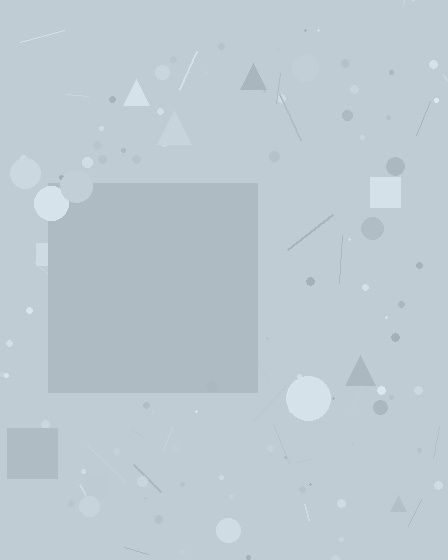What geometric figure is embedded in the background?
A square is embedded in the background.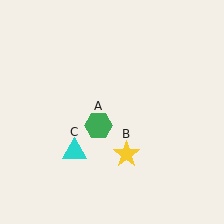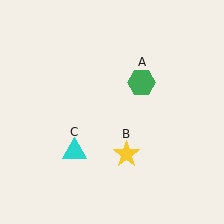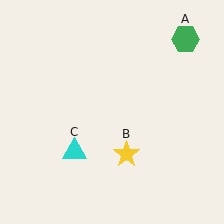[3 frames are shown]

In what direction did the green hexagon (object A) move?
The green hexagon (object A) moved up and to the right.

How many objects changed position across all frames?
1 object changed position: green hexagon (object A).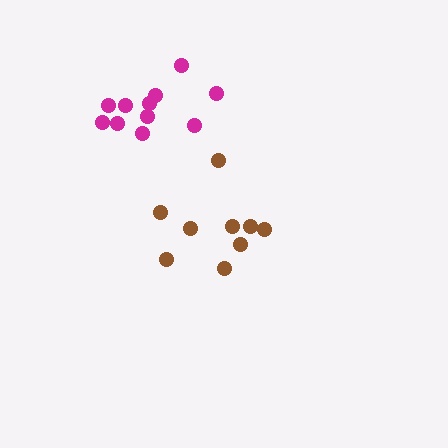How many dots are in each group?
Group 1: 9 dots, Group 2: 11 dots (20 total).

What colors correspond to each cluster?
The clusters are colored: brown, magenta.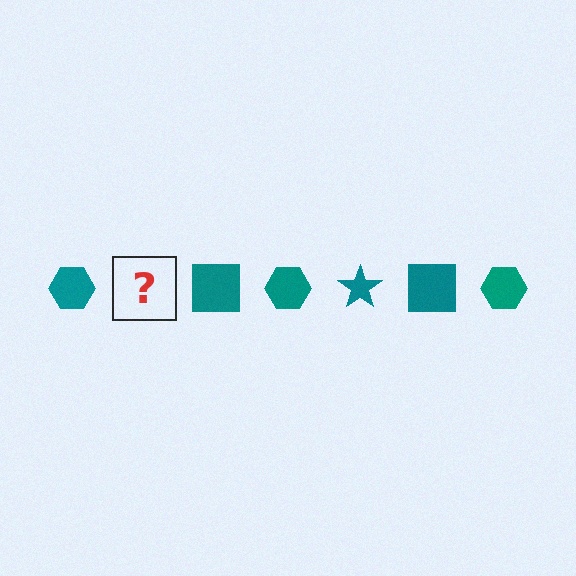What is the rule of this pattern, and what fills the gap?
The rule is that the pattern cycles through hexagon, star, square shapes in teal. The gap should be filled with a teal star.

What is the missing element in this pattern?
The missing element is a teal star.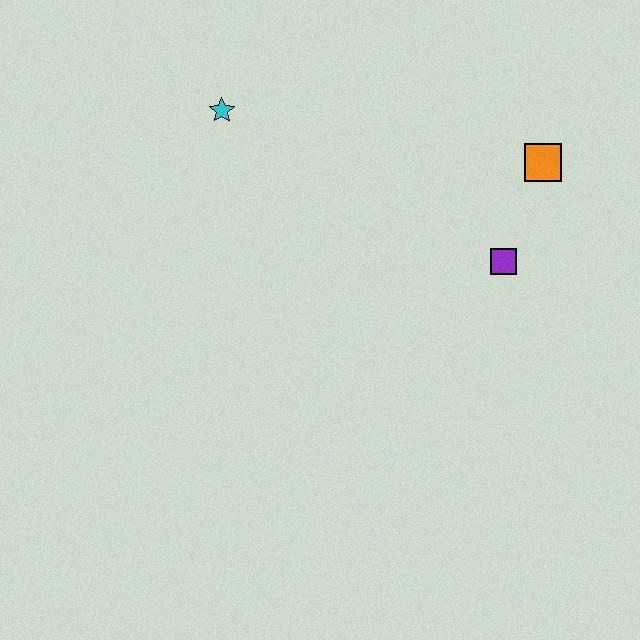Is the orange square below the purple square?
No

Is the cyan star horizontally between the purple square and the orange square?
No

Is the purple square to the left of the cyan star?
No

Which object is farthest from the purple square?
The cyan star is farthest from the purple square.